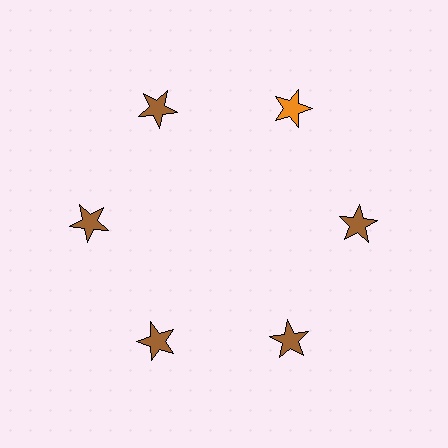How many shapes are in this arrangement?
There are 6 shapes arranged in a ring pattern.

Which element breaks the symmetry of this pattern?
The orange star at roughly the 1 o'clock position breaks the symmetry. All other shapes are brown stars.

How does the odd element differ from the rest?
It has a different color: orange instead of brown.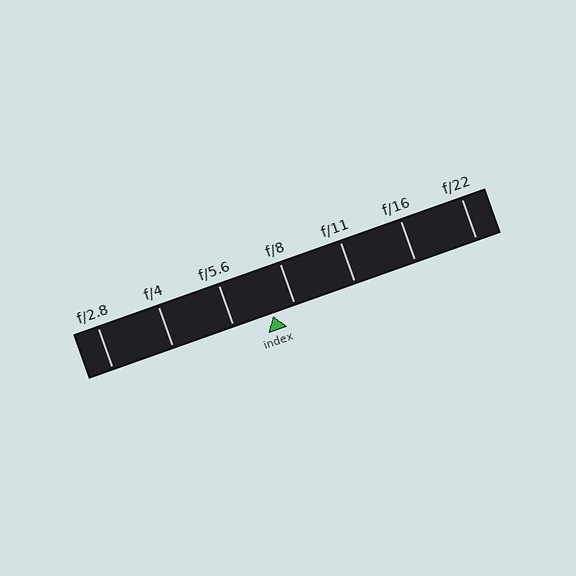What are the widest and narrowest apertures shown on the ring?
The widest aperture shown is f/2.8 and the narrowest is f/22.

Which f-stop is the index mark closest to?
The index mark is closest to f/8.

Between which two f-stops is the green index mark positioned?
The index mark is between f/5.6 and f/8.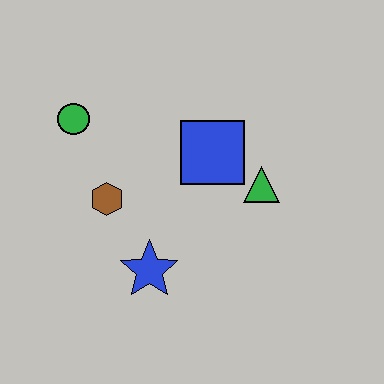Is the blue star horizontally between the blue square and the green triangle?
No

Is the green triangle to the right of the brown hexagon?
Yes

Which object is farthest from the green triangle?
The green circle is farthest from the green triangle.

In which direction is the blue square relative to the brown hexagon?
The blue square is to the right of the brown hexagon.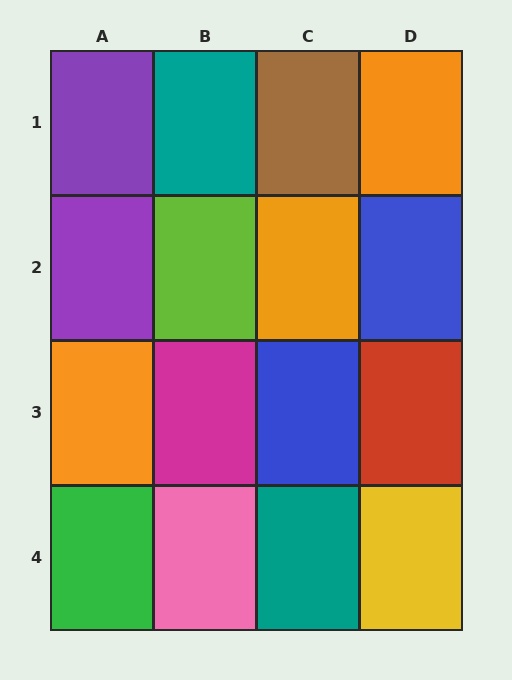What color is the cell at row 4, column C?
Teal.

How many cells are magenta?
1 cell is magenta.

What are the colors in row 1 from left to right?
Purple, teal, brown, orange.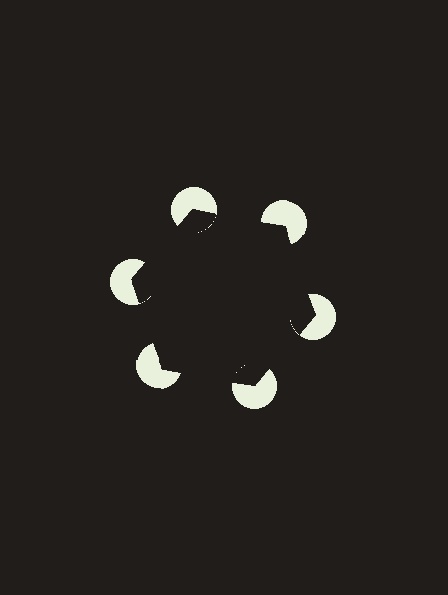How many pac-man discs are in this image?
There are 6 — one at each vertex of the illusory hexagon.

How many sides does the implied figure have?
6 sides.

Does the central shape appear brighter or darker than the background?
It typically appears slightly darker than the background, even though no actual brightness change is drawn.